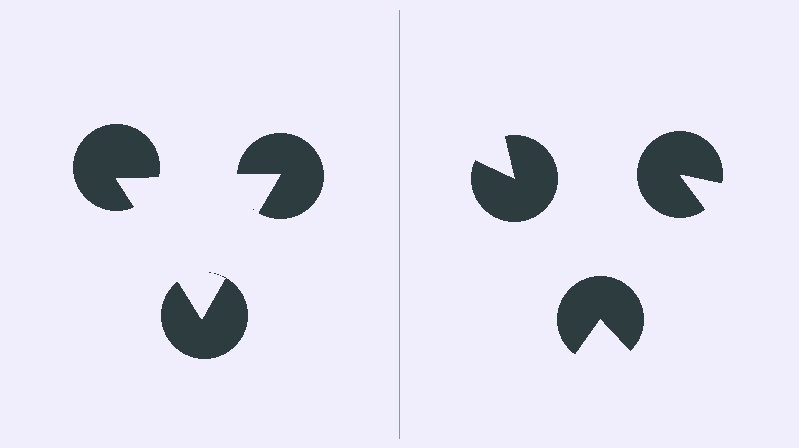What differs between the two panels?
The pac-man discs are positioned identically on both sides; only the wedge orientations differ. On the left they align to a triangle; on the right they are misaligned.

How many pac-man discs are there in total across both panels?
6 — 3 on each side.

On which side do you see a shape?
An illusory triangle appears on the left side. On the right side the wedge cuts are rotated, so no coherent shape forms.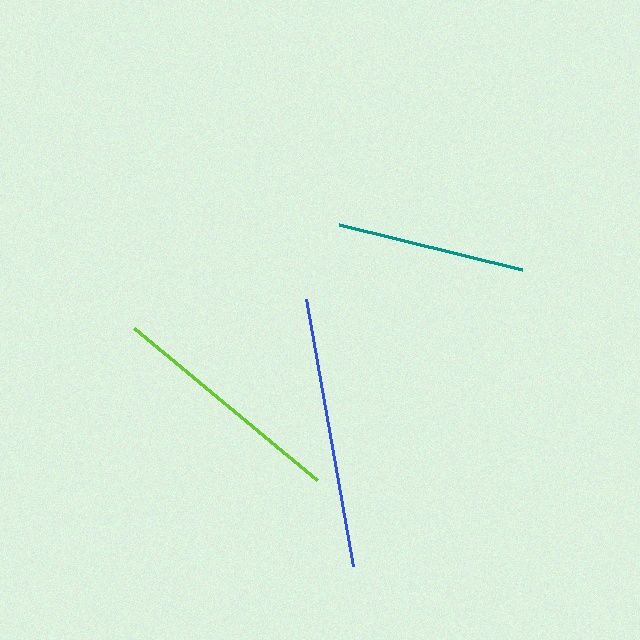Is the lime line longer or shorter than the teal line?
The lime line is longer than the teal line.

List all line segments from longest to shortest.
From longest to shortest: blue, lime, teal.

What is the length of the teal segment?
The teal segment is approximately 188 pixels long.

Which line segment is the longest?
The blue line is the longest at approximately 271 pixels.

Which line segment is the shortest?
The teal line is the shortest at approximately 188 pixels.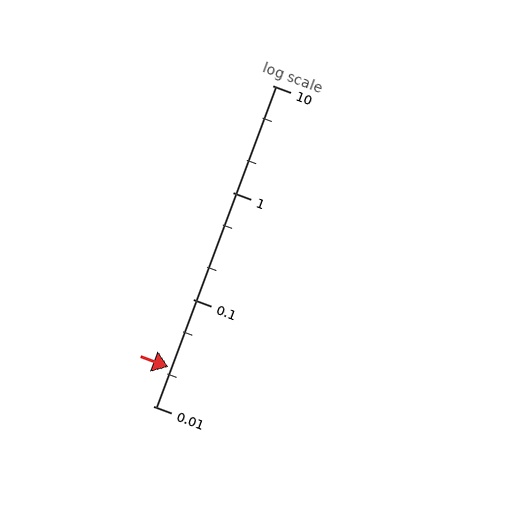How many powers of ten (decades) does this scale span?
The scale spans 3 decades, from 0.01 to 10.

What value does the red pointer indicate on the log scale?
The pointer indicates approximately 0.023.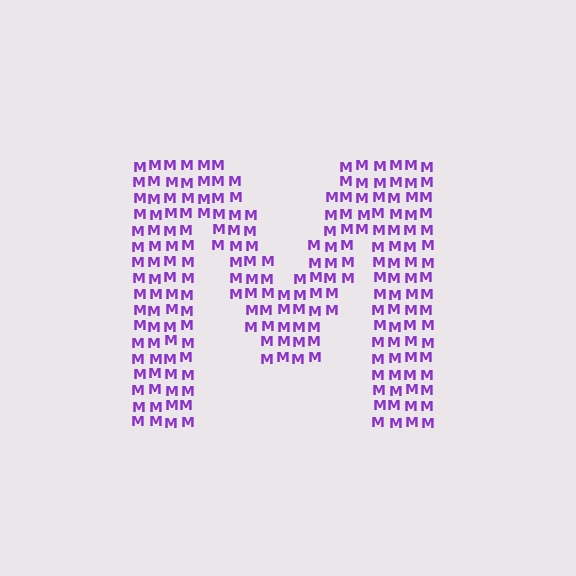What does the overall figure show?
The overall figure shows the letter M.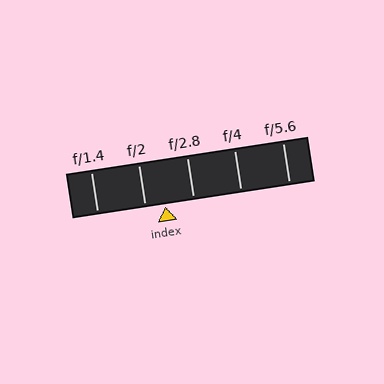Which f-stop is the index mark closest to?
The index mark is closest to f/2.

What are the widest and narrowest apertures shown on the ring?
The widest aperture shown is f/1.4 and the narrowest is f/5.6.